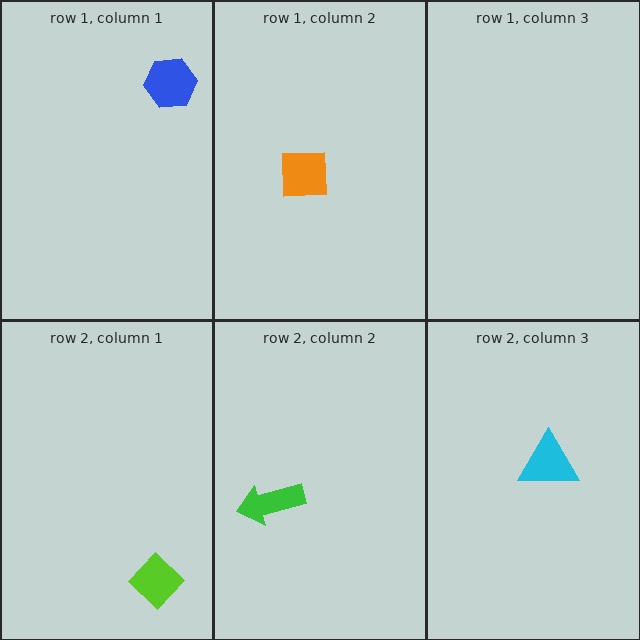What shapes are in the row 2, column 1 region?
The lime diamond.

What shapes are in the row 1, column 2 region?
The orange square.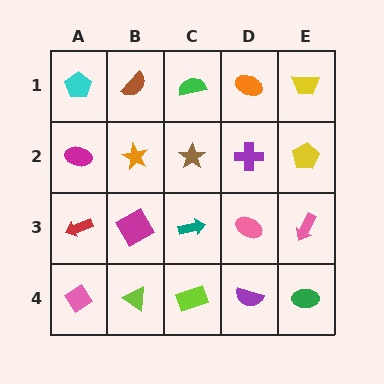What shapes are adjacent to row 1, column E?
A yellow pentagon (row 2, column E), an orange ellipse (row 1, column D).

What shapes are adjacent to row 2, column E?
A yellow trapezoid (row 1, column E), a pink arrow (row 3, column E), a purple cross (row 2, column D).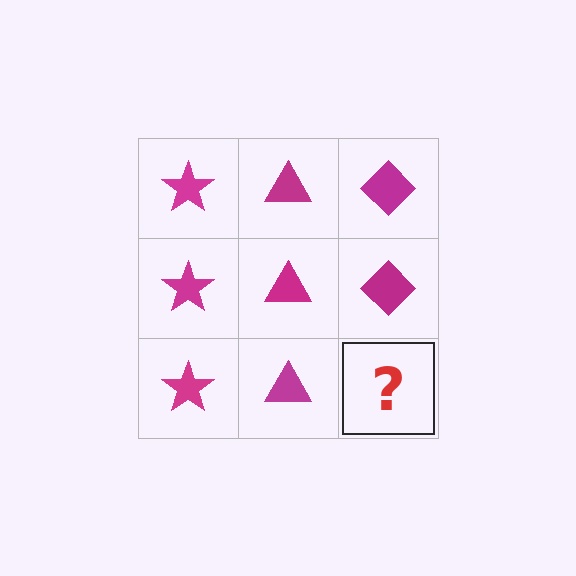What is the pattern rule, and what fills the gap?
The rule is that each column has a consistent shape. The gap should be filled with a magenta diamond.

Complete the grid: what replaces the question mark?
The question mark should be replaced with a magenta diamond.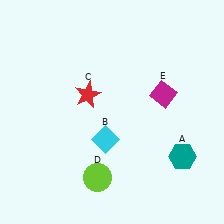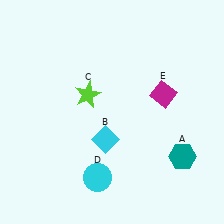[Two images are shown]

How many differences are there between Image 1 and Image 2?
There are 2 differences between the two images.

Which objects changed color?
C changed from red to lime. D changed from lime to cyan.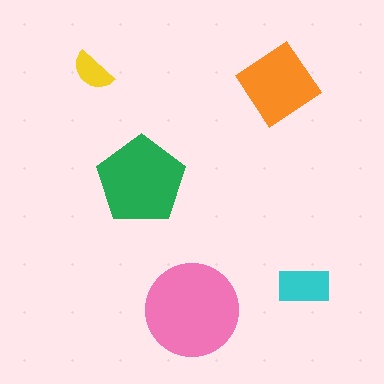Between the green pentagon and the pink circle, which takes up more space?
The pink circle.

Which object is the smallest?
The yellow semicircle.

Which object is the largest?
The pink circle.